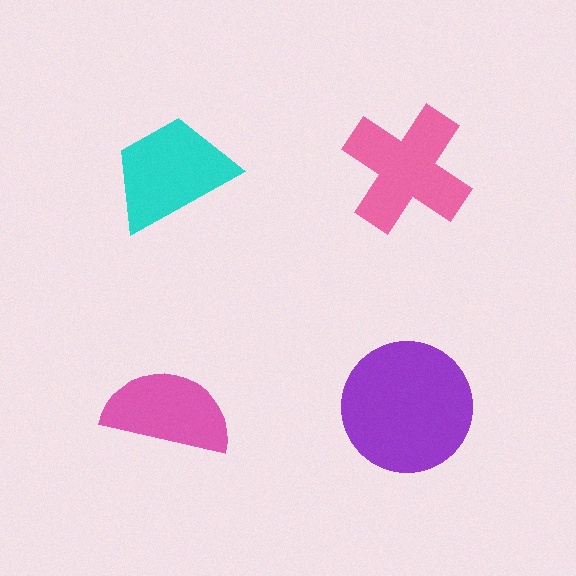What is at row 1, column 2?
A pink cross.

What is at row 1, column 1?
A cyan trapezoid.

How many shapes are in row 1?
2 shapes.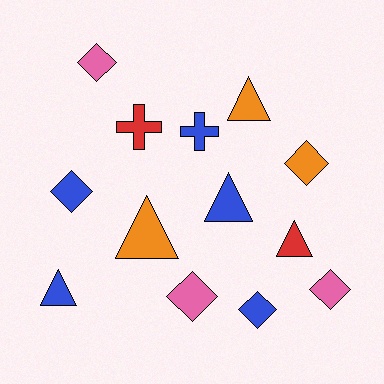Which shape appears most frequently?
Diamond, with 6 objects.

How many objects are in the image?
There are 13 objects.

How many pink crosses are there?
There are no pink crosses.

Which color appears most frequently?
Blue, with 5 objects.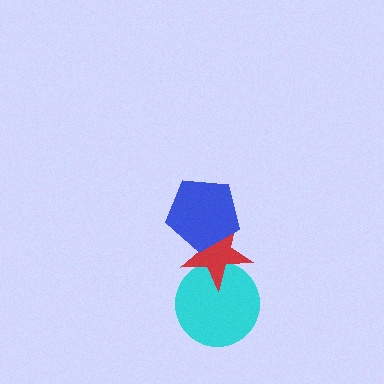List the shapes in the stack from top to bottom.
From top to bottom: the blue pentagon, the red star, the cyan circle.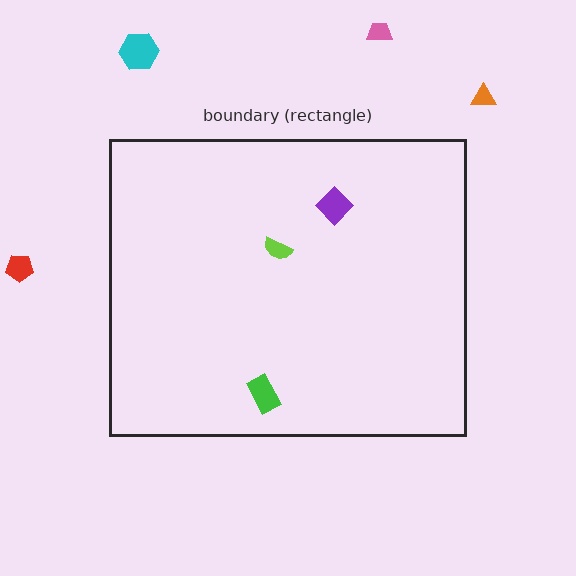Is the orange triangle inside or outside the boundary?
Outside.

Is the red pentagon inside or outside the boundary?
Outside.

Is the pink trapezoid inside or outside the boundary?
Outside.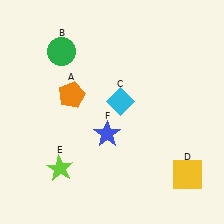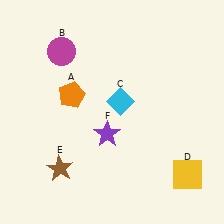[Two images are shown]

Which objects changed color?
B changed from green to magenta. E changed from lime to brown. F changed from blue to purple.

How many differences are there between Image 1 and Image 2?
There are 3 differences between the two images.